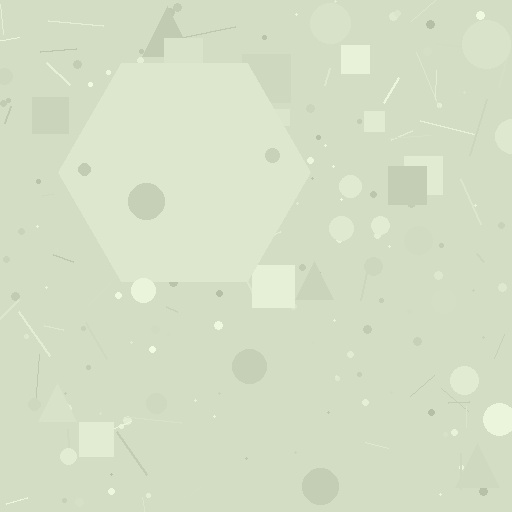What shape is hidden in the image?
A hexagon is hidden in the image.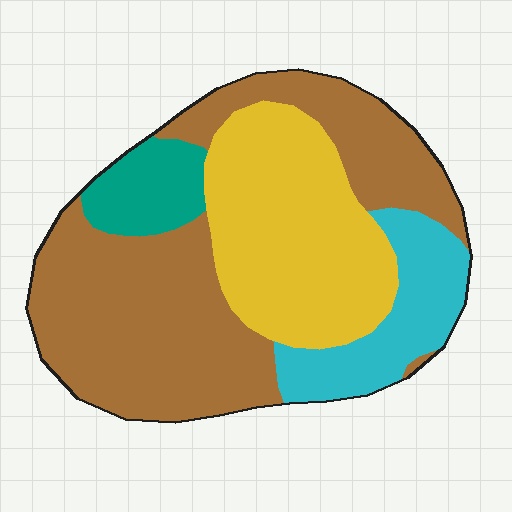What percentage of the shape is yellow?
Yellow covers 30% of the shape.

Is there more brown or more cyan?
Brown.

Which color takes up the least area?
Teal, at roughly 10%.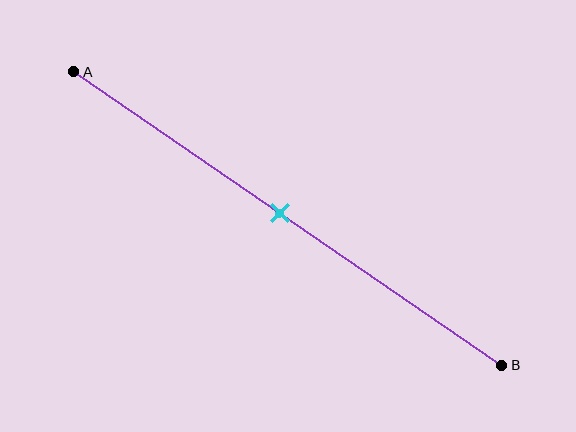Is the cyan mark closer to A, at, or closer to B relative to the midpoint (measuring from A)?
The cyan mark is approximately at the midpoint of segment AB.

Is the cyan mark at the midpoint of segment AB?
Yes, the mark is approximately at the midpoint.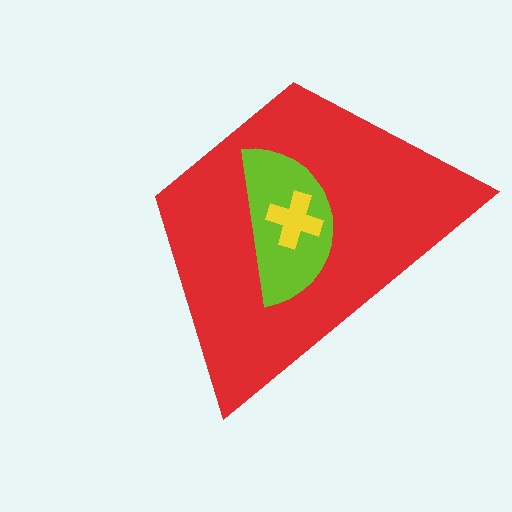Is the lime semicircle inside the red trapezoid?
Yes.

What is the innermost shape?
The yellow cross.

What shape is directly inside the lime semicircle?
The yellow cross.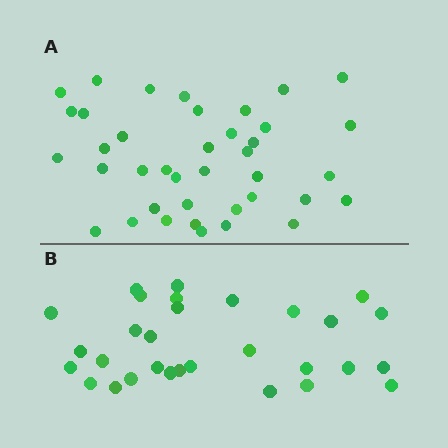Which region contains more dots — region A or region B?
Region A (the top region) has more dots.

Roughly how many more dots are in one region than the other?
Region A has roughly 8 or so more dots than region B.